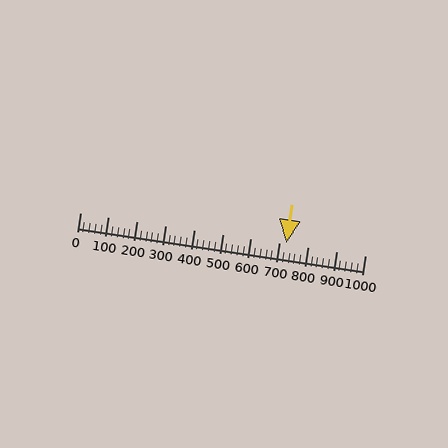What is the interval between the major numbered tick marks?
The major tick marks are spaced 100 units apart.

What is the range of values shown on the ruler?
The ruler shows values from 0 to 1000.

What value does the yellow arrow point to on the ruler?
The yellow arrow points to approximately 722.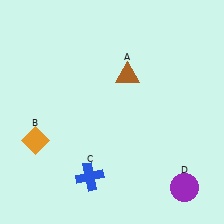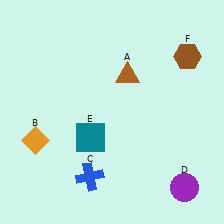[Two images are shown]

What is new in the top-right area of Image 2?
A brown hexagon (F) was added in the top-right area of Image 2.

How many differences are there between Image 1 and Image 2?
There are 2 differences between the two images.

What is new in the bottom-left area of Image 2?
A teal square (E) was added in the bottom-left area of Image 2.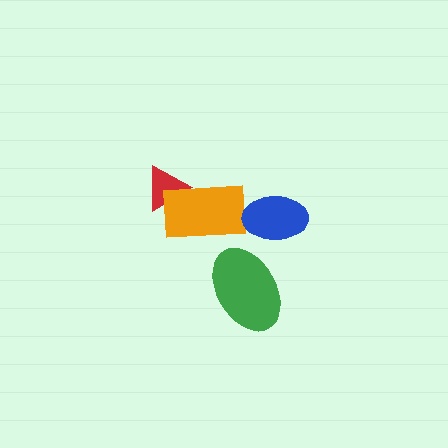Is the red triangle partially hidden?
Yes, it is partially covered by another shape.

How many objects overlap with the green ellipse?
0 objects overlap with the green ellipse.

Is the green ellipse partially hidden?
No, no other shape covers it.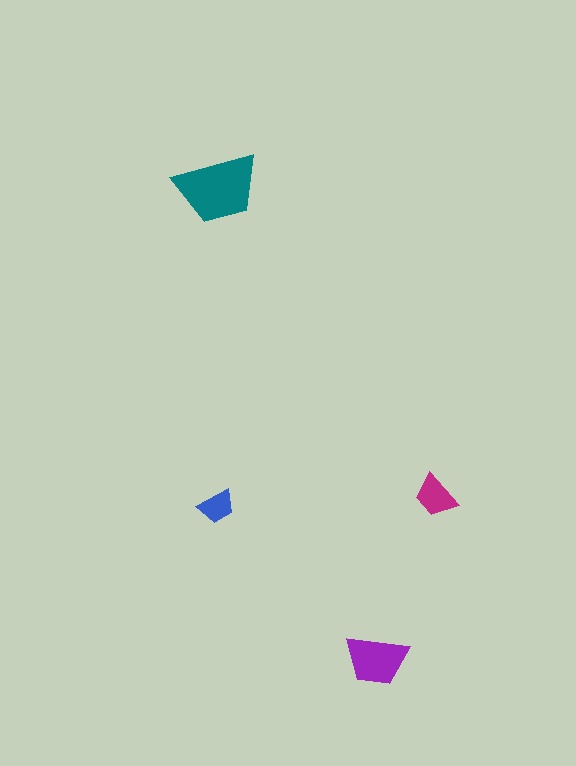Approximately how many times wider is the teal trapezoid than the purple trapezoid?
About 1.5 times wider.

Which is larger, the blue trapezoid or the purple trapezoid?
The purple one.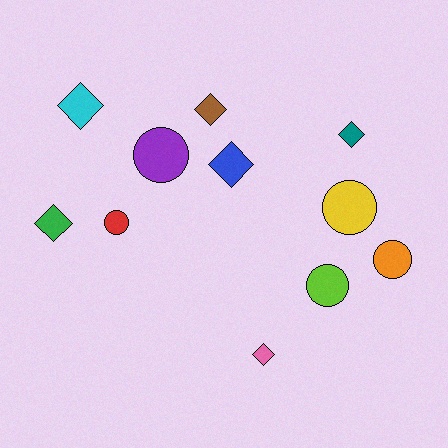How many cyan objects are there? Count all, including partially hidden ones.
There is 1 cyan object.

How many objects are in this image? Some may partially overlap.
There are 11 objects.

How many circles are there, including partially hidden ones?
There are 5 circles.